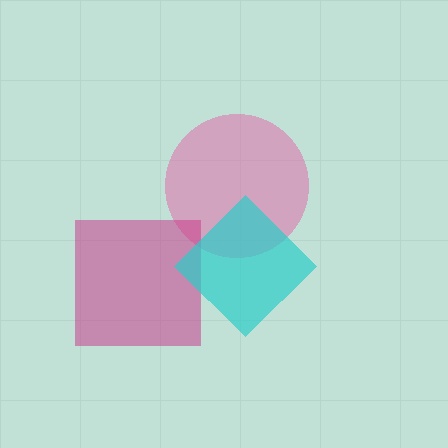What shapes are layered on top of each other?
The layered shapes are: a pink circle, a magenta square, a cyan diamond.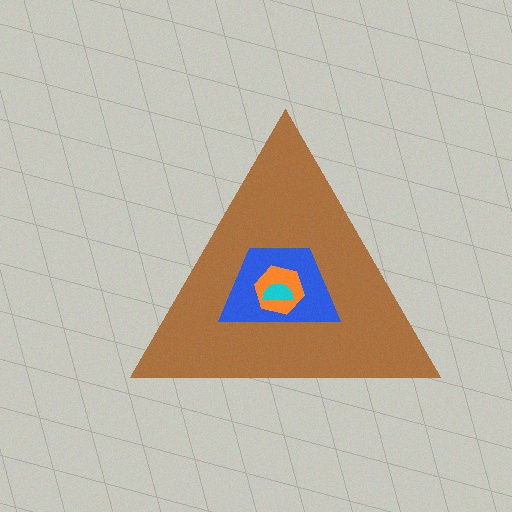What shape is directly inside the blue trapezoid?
The orange hexagon.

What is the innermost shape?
The cyan semicircle.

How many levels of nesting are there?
4.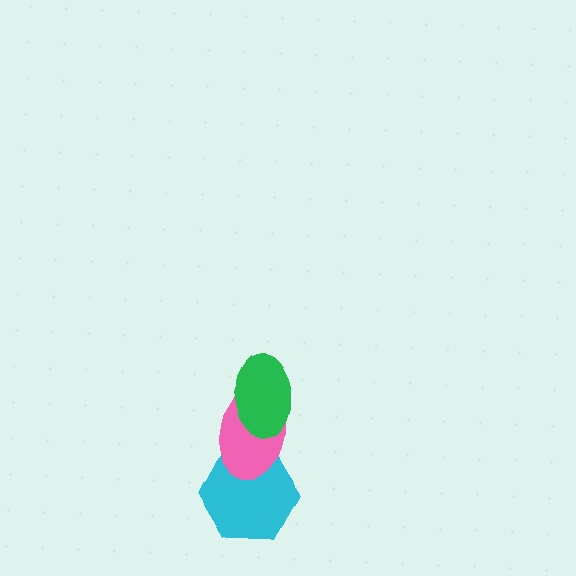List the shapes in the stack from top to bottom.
From top to bottom: the green ellipse, the pink ellipse, the cyan hexagon.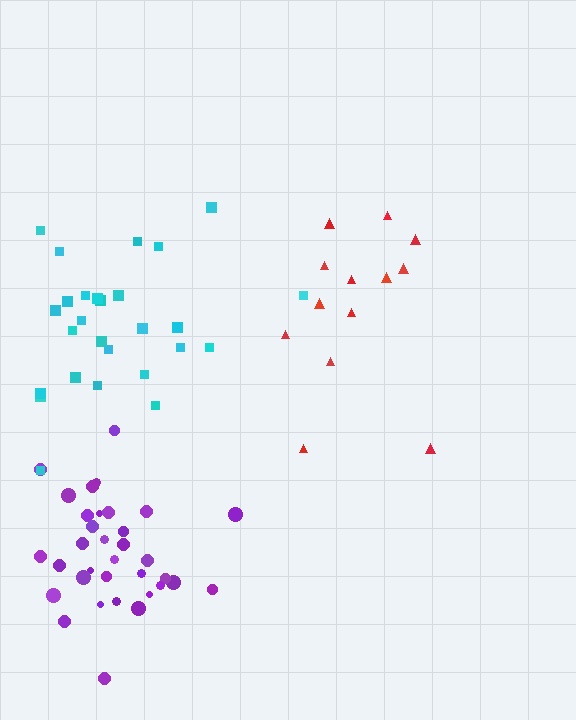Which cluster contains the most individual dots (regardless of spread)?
Purple (34).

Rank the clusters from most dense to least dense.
purple, cyan, red.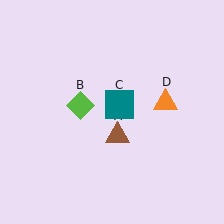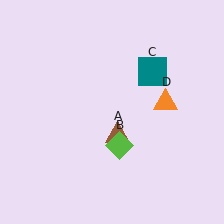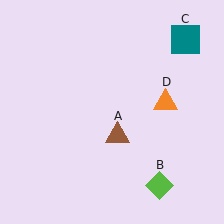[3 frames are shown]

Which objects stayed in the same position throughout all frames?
Brown triangle (object A) and orange triangle (object D) remained stationary.